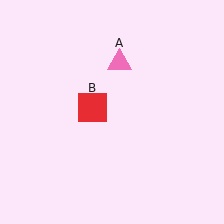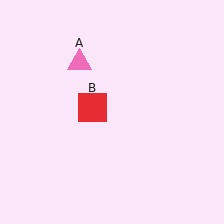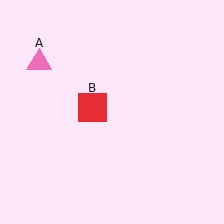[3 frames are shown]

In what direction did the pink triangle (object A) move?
The pink triangle (object A) moved left.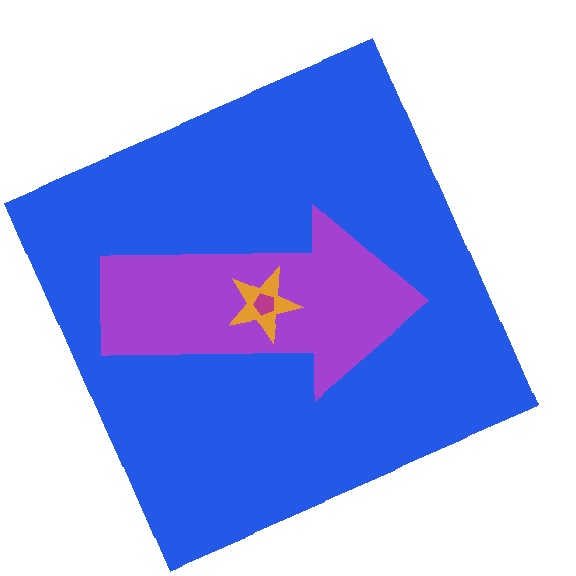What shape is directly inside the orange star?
The magenta pentagon.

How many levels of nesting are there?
4.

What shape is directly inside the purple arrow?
The orange star.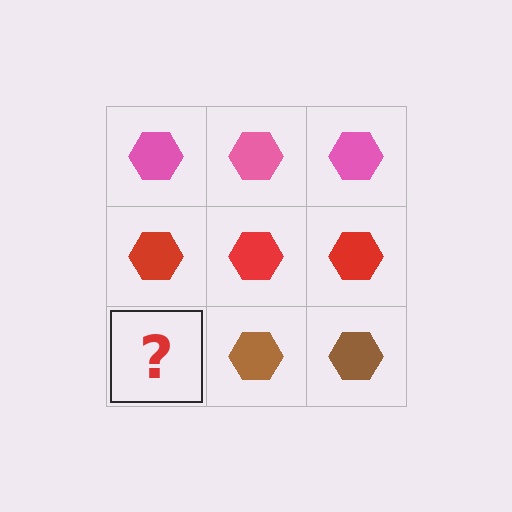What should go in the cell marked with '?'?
The missing cell should contain a brown hexagon.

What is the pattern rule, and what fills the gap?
The rule is that each row has a consistent color. The gap should be filled with a brown hexagon.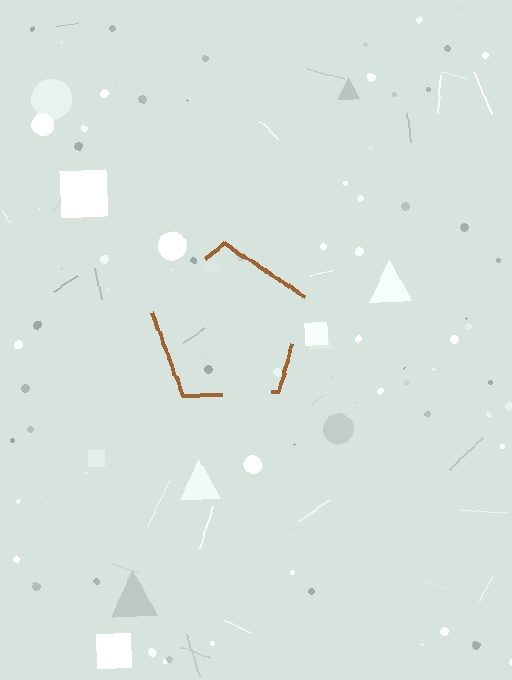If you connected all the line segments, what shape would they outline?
They would outline a pentagon.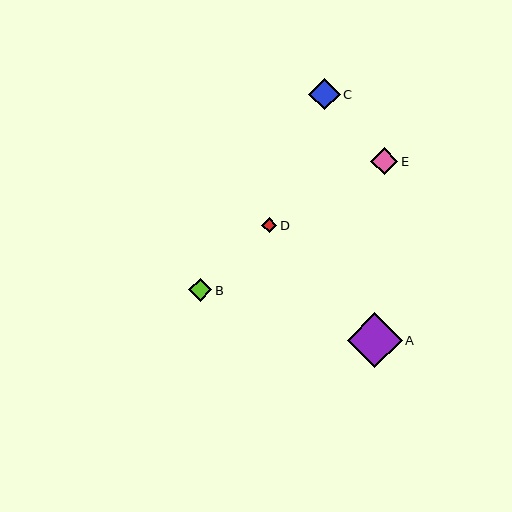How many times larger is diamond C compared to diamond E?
Diamond C is approximately 1.2 times the size of diamond E.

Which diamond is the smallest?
Diamond D is the smallest with a size of approximately 15 pixels.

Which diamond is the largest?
Diamond A is the largest with a size of approximately 55 pixels.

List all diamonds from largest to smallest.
From largest to smallest: A, C, E, B, D.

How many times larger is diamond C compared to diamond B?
Diamond C is approximately 1.4 times the size of diamond B.